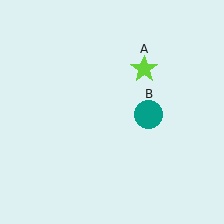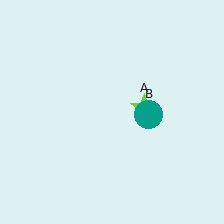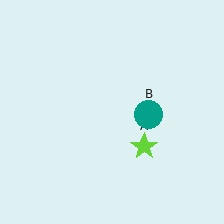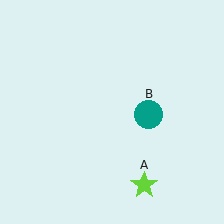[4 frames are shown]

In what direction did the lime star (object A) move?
The lime star (object A) moved down.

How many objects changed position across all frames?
1 object changed position: lime star (object A).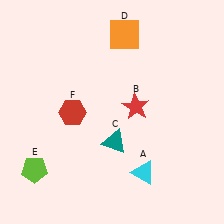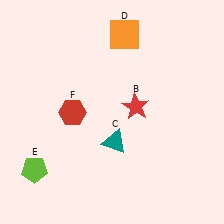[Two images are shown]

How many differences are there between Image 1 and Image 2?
There is 1 difference between the two images.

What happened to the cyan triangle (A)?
The cyan triangle (A) was removed in Image 2. It was in the bottom-right area of Image 1.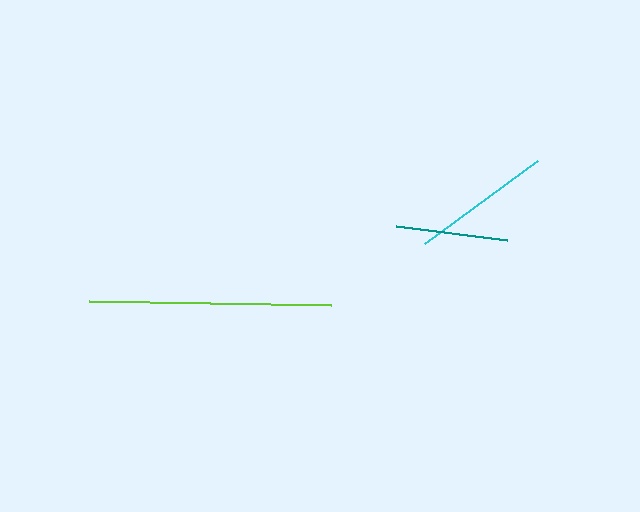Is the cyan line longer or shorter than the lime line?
The lime line is longer than the cyan line.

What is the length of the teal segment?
The teal segment is approximately 112 pixels long.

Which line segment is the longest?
The lime line is the longest at approximately 242 pixels.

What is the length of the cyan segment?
The cyan segment is approximately 140 pixels long.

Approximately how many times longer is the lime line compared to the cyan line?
The lime line is approximately 1.7 times the length of the cyan line.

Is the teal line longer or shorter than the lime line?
The lime line is longer than the teal line.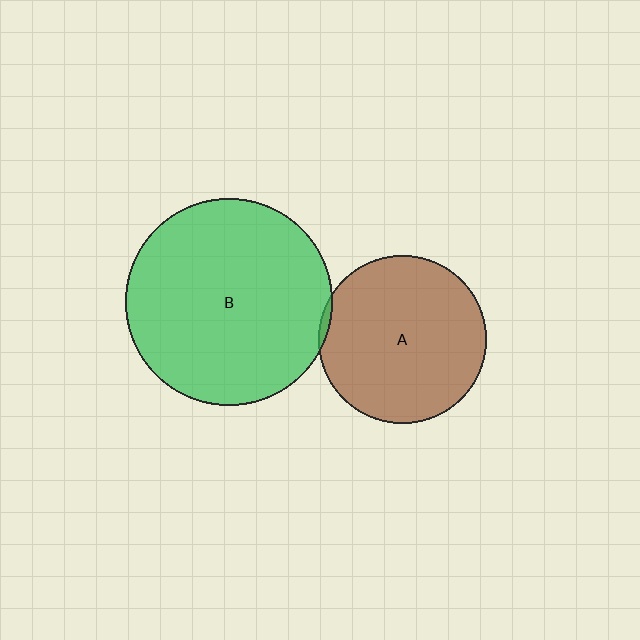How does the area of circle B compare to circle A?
Approximately 1.5 times.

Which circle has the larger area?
Circle B (green).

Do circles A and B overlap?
Yes.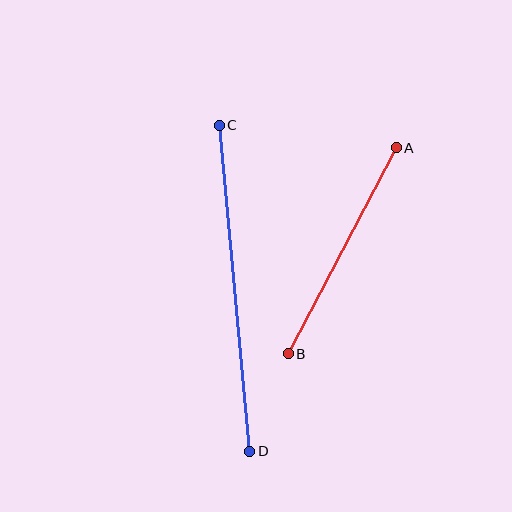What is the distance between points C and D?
The distance is approximately 327 pixels.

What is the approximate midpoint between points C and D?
The midpoint is at approximately (235, 288) pixels.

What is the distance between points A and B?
The distance is approximately 233 pixels.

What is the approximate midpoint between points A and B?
The midpoint is at approximately (342, 251) pixels.